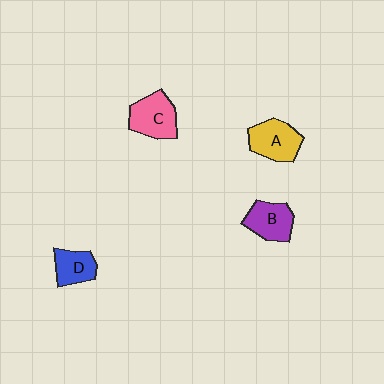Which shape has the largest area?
Shape C (pink).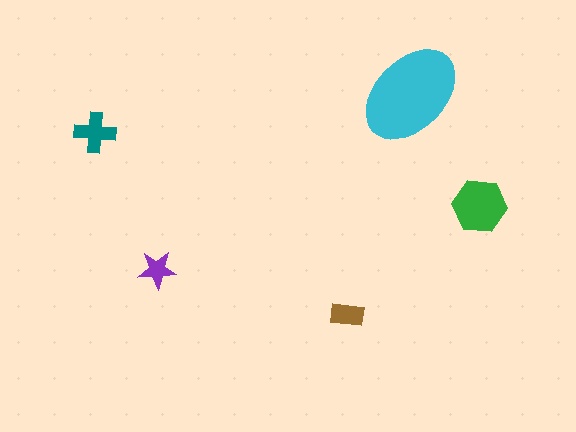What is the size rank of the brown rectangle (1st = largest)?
4th.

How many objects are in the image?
There are 5 objects in the image.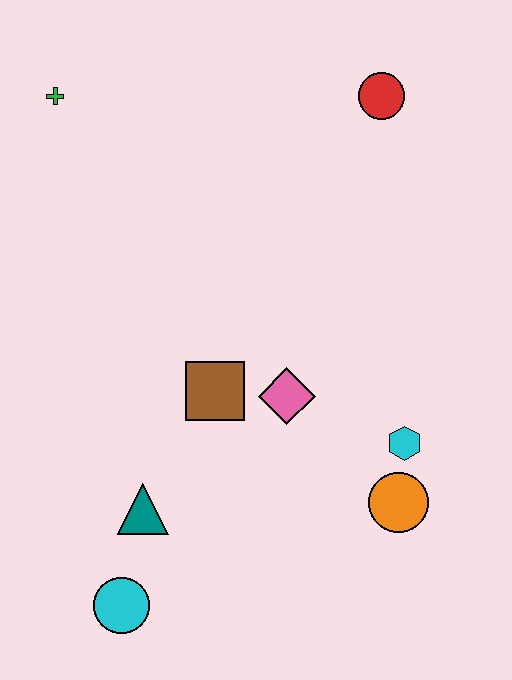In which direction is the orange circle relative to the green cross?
The orange circle is below the green cross.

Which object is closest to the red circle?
The pink diamond is closest to the red circle.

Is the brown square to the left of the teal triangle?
No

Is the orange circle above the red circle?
No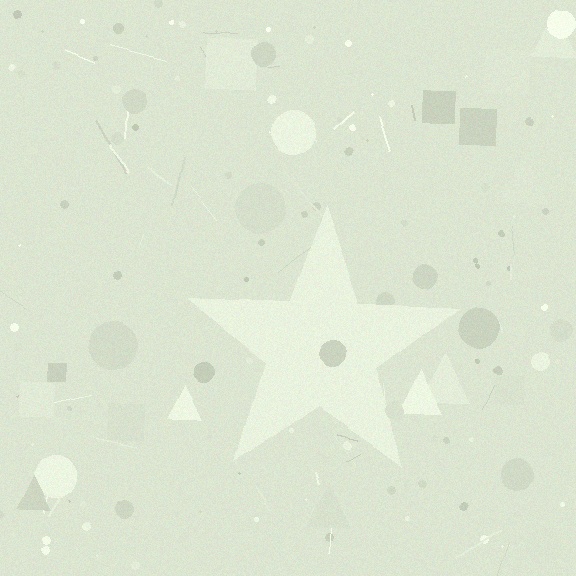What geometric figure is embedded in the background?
A star is embedded in the background.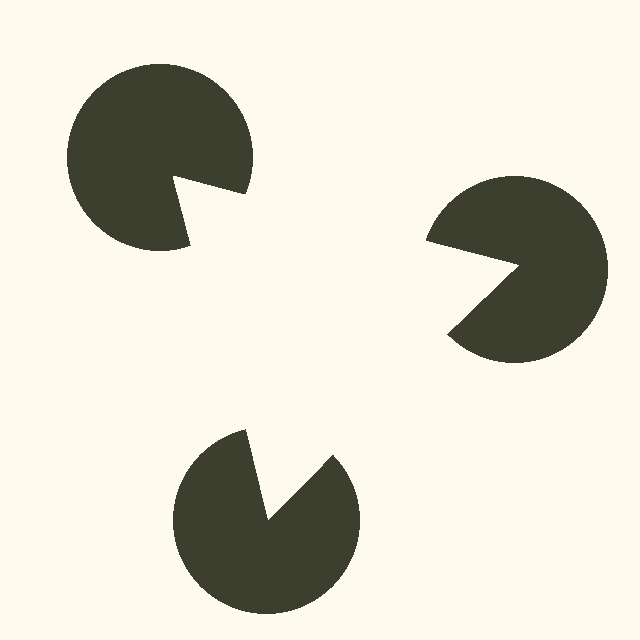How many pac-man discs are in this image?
There are 3 — one at each vertex of the illusory triangle.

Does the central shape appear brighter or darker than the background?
It typically appears slightly brighter than the background, even though no actual brightness change is drawn.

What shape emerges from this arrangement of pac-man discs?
An illusory triangle — its edges are inferred from the aligned wedge cuts in the pac-man discs, not physically drawn.